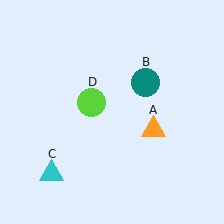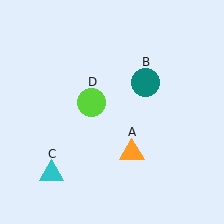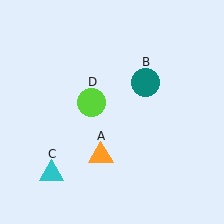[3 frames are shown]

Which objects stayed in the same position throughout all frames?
Teal circle (object B) and cyan triangle (object C) and lime circle (object D) remained stationary.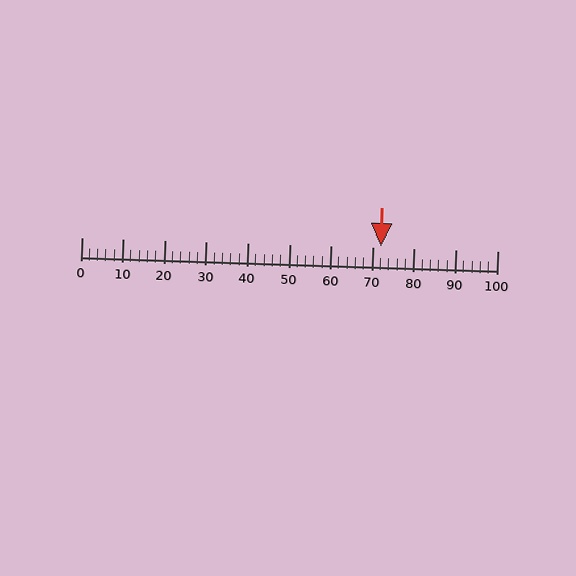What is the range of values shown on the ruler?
The ruler shows values from 0 to 100.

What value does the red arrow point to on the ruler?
The red arrow points to approximately 72.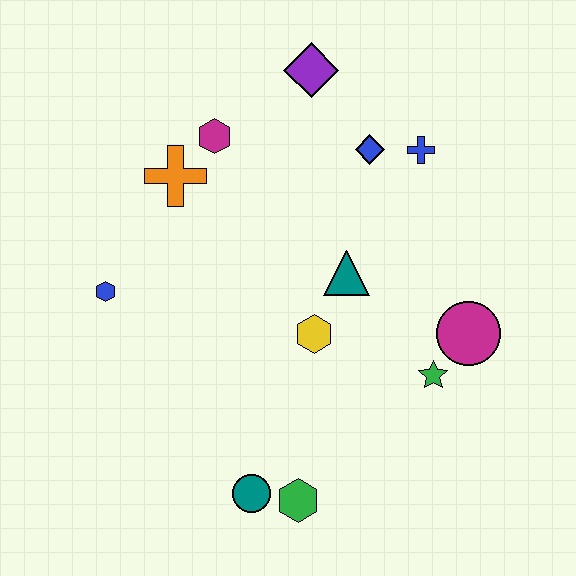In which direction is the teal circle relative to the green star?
The teal circle is to the left of the green star.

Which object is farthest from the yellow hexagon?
The purple diamond is farthest from the yellow hexagon.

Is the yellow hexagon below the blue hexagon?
Yes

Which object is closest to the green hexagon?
The teal circle is closest to the green hexagon.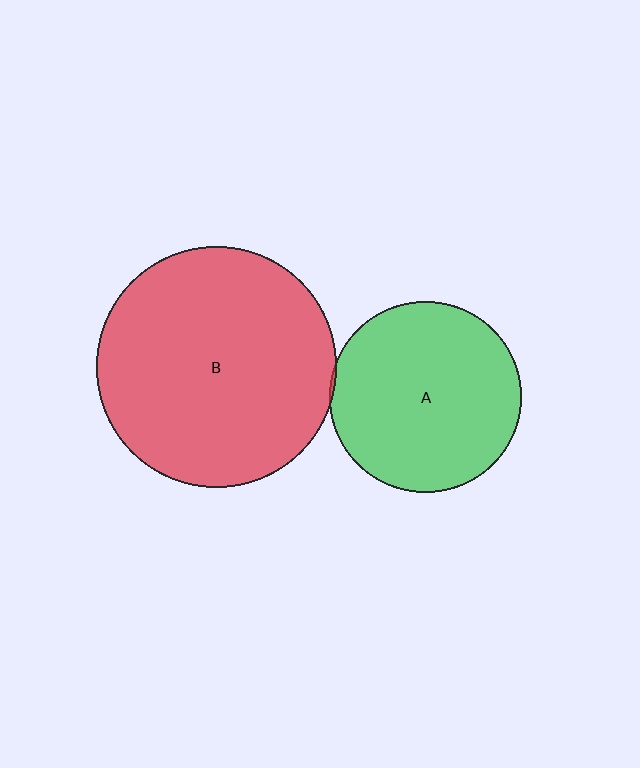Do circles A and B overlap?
Yes.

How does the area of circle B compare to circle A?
Approximately 1.6 times.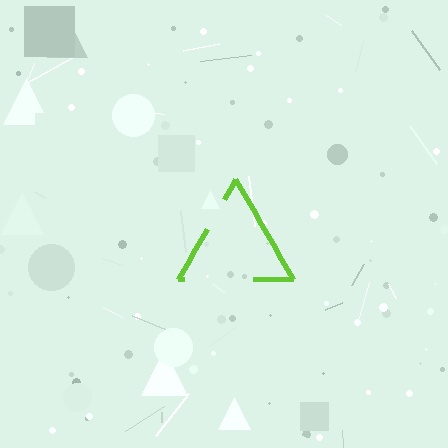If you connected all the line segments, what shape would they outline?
They would outline a triangle.